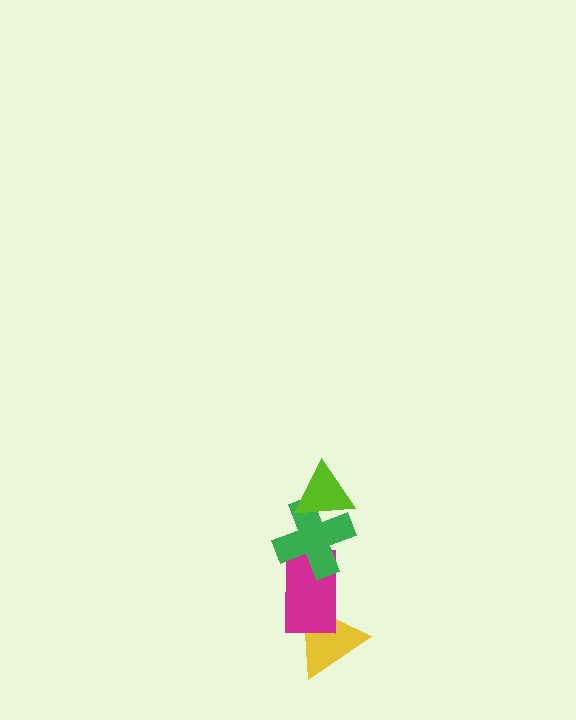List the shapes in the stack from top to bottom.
From top to bottom: the lime triangle, the green cross, the magenta rectangle, the yellow triangle.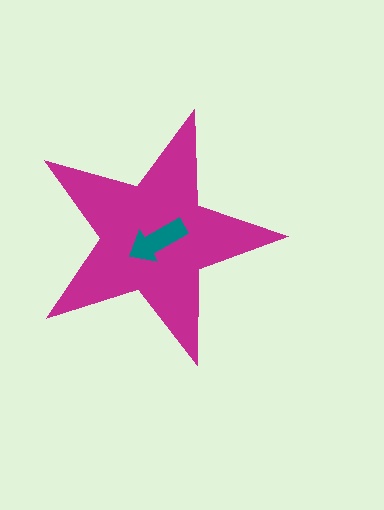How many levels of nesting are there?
2.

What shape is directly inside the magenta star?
The teal arrow.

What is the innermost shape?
The teal arrow.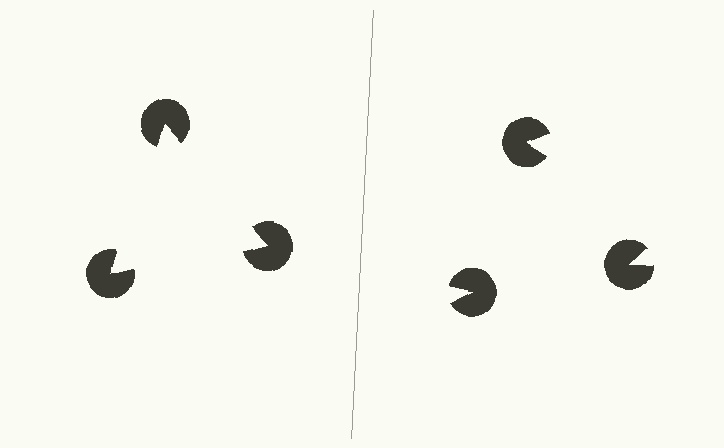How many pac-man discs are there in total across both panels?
6 — 3 on each side.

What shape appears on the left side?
An illusory triangle.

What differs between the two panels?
The pac-man discs are positioned identically on both sides; only the wedge orientations differ. On the left they align to a triangle; on the right they are misaligned.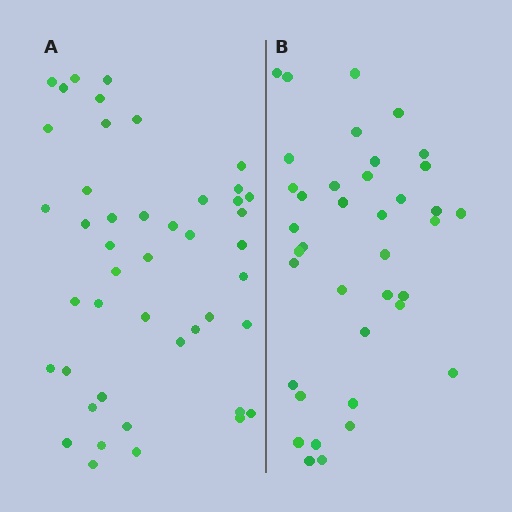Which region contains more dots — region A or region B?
Region A (the left region) has more dots.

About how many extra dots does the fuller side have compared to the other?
Region A has roughly 8 or so more dots than region B.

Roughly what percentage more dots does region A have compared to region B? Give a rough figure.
About 20% more.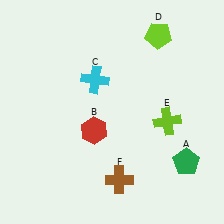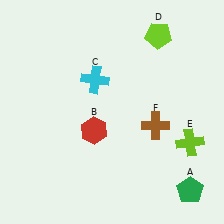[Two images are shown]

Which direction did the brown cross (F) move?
The brown cross (F) moved up.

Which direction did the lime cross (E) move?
The lime cross (E) moved right.